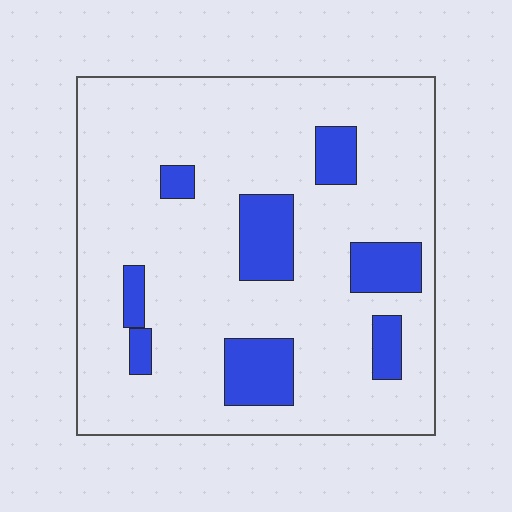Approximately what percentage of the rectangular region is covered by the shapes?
Approximately 15%.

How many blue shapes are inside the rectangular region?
8.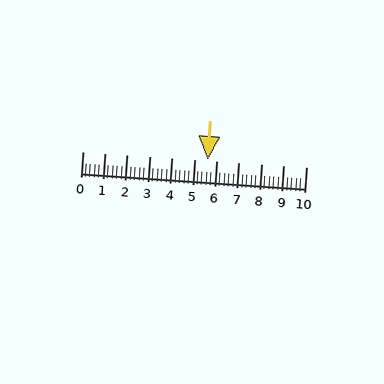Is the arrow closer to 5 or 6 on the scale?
The arrow is closer to 6.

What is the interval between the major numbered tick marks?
The major tick marks are spaced 1 units apart.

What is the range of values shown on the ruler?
The ruler shows values from 0 to 10.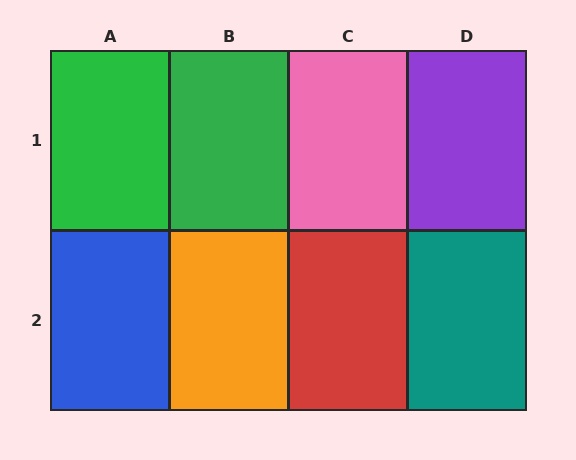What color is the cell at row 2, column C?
Red.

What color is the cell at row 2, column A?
Blue.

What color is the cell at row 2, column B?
Orange.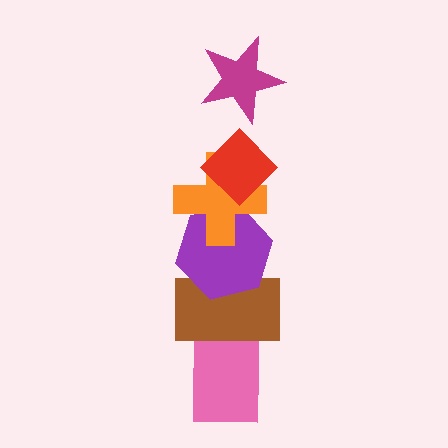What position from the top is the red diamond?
The red diamond is 2nd from the top.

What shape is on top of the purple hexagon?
The orange cross is on top of the purple hexagon.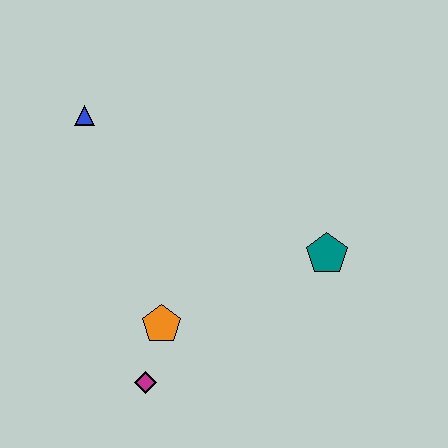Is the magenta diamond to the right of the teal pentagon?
No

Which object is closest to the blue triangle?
The orange pentagon is closest to the blue triangle.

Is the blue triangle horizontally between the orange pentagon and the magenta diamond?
No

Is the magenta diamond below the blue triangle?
Yes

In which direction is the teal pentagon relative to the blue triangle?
The teal pentagon is to the right of the blue triangle.